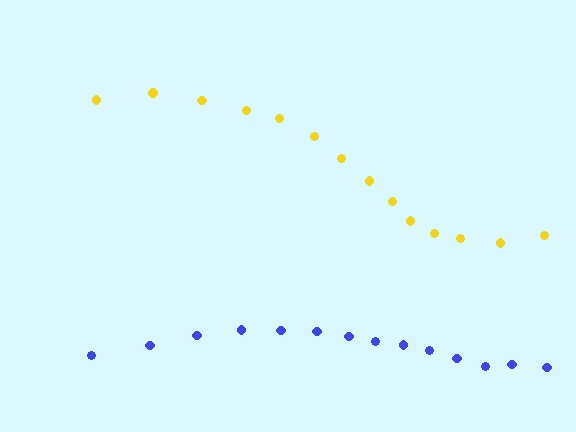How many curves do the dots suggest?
There are 2 distinct paths.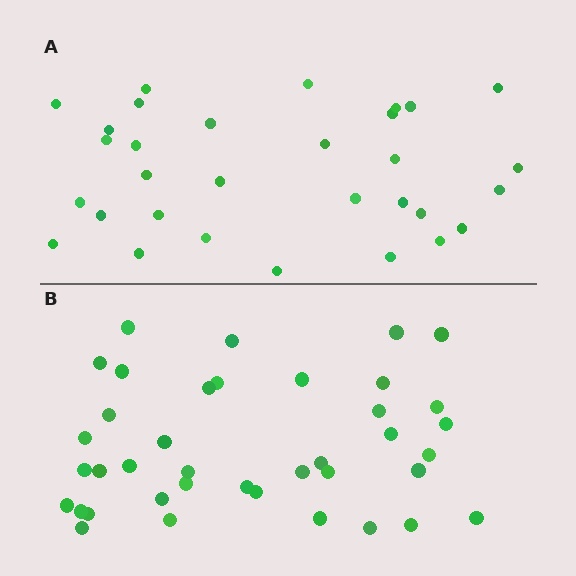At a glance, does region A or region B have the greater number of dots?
Region B (the bottom region) has more dots.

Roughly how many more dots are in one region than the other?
Region B has roughly 8 or so more dots than region A.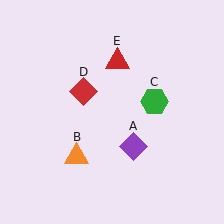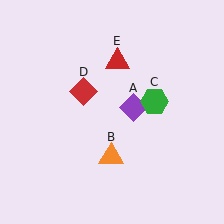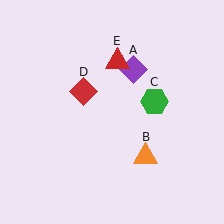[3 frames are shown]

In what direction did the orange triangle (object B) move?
The orange triangle (object B) moved right.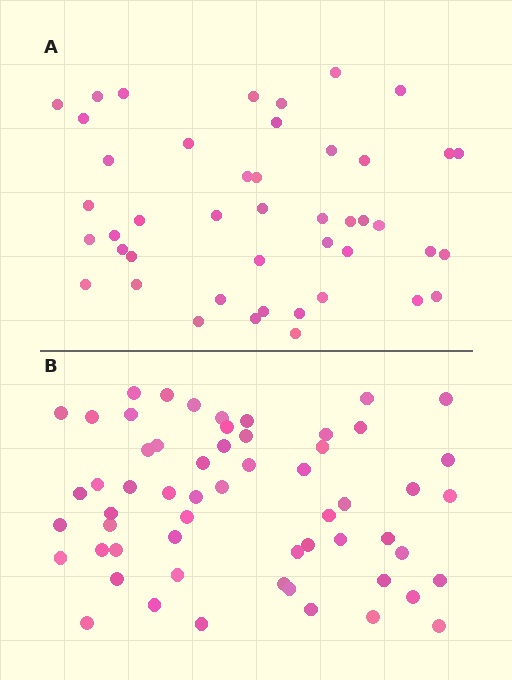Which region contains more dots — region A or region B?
Region B (the bottom region) has more dots.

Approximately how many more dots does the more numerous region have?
Region B has approximately 15 more dots than region A.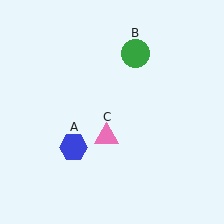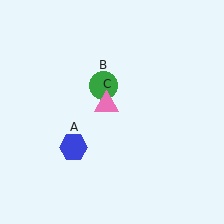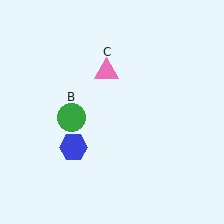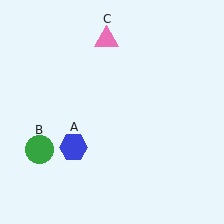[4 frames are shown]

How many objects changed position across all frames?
2 objects changed position: green circle (object B), pink triangle (object C).